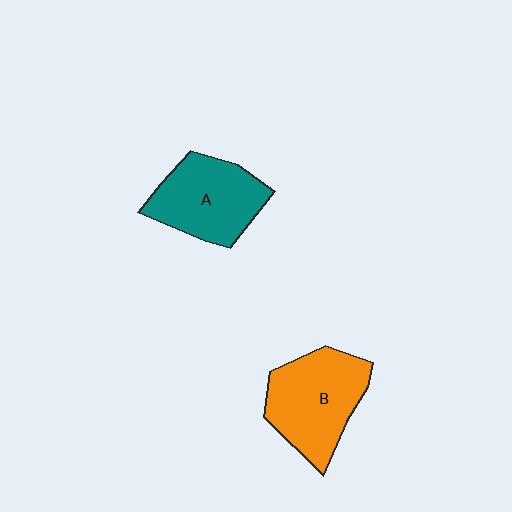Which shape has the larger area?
Shape B (orange).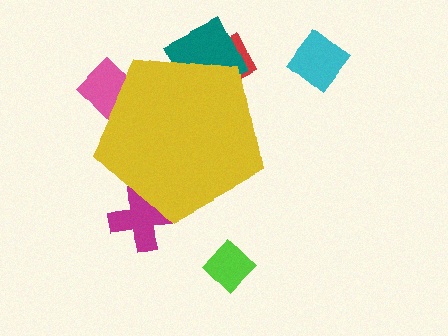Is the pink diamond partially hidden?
Yes, the pink diamond is partially hidden behind the yellow pentagon.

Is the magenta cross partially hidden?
Yes, the magenta cross is partially hidden behind the yellow pentagon.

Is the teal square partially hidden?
Yes, the teal square is partially hidden behind the yellow pentagon.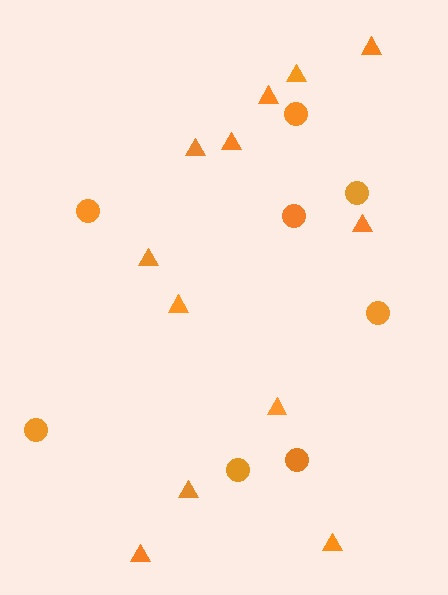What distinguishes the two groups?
There are 2 groups: one group of circles (8) and one group of triangles (12).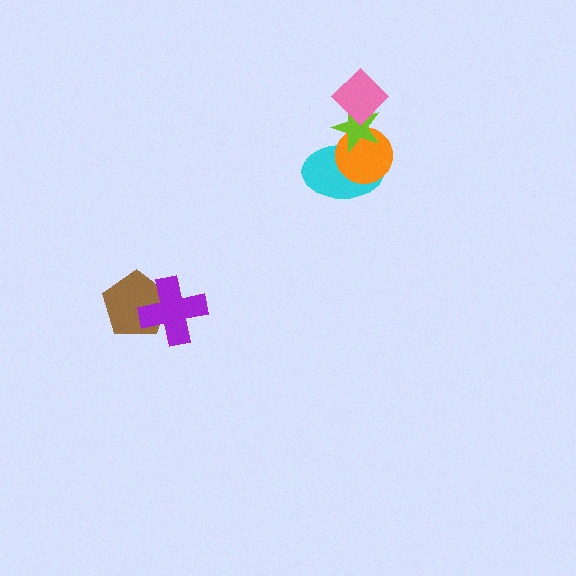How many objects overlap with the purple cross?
1 object overlaps with the purple cross.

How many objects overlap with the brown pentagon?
1 object overlaps with the brown pentagon.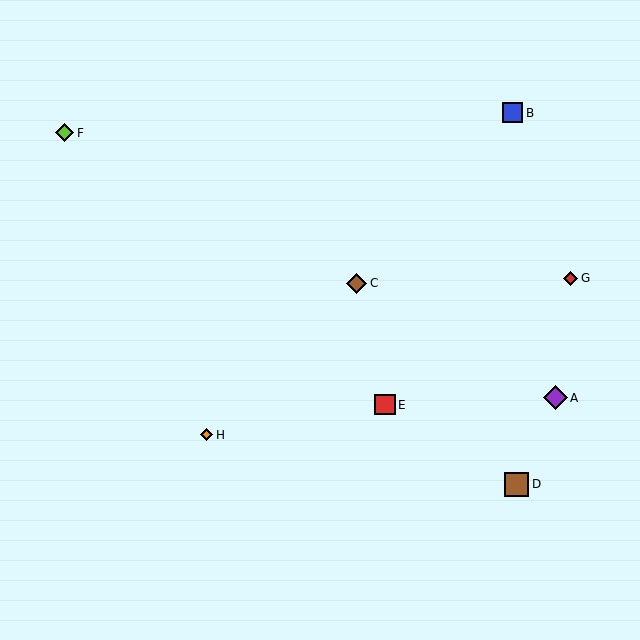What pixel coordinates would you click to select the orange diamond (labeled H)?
Click at (207, 435) to select the orange diamond H.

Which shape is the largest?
The purple diamond (labeled A) is the largest.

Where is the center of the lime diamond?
The center of the lime diamond is at (65, 133).